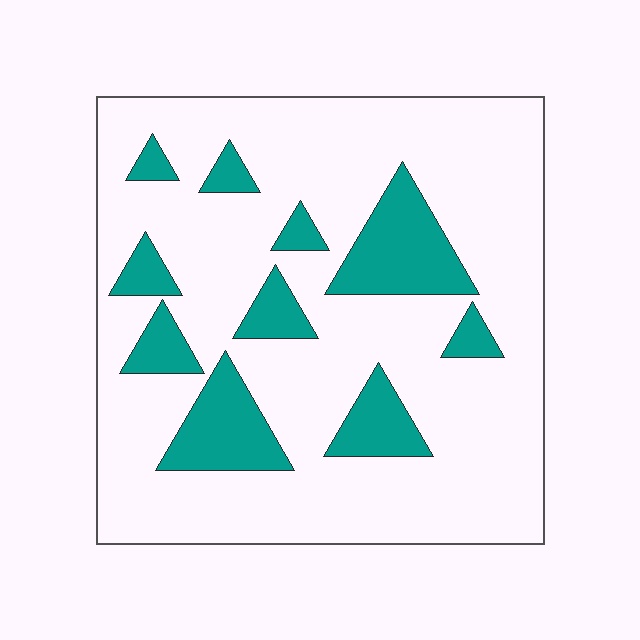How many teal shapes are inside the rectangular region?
10.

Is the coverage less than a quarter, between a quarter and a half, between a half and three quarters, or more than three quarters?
Less than a quarter.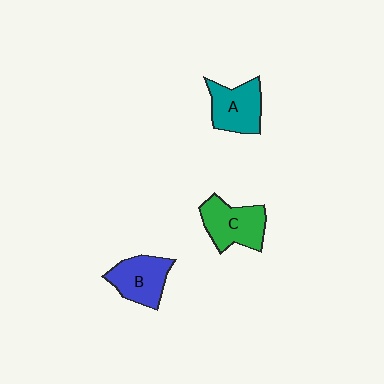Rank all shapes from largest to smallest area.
From largest to smallest: C (green), A (teal), B (blue).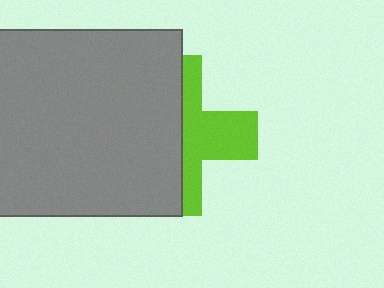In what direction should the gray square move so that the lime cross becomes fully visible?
The gray square should move left. That is the shortest direction to clear the overlap and leave the lime cross fully visible.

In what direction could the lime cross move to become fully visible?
The lime cross could move right. That would shift it out from behind the gray square entirely.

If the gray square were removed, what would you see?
You would see the complete lime cross.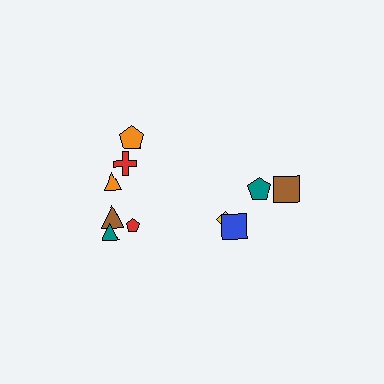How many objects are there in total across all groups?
There are 10 objects.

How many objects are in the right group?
There are 4 objects.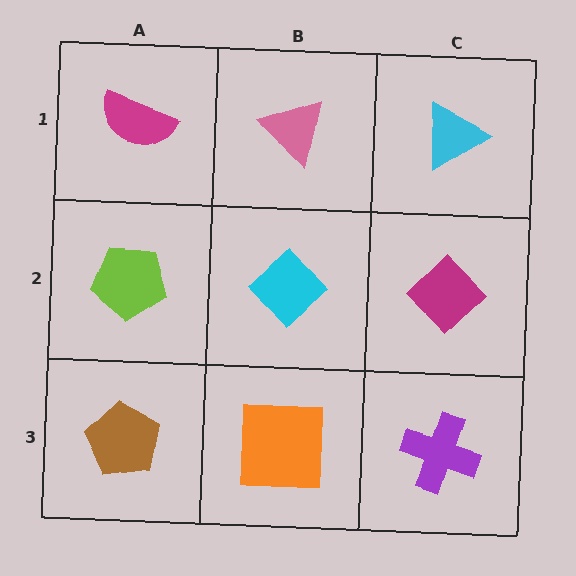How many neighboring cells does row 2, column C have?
3.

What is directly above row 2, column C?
A cyan triangle.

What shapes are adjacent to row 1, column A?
A lime pentagon (row 2, column A), a pink triangle (row 1, column B).